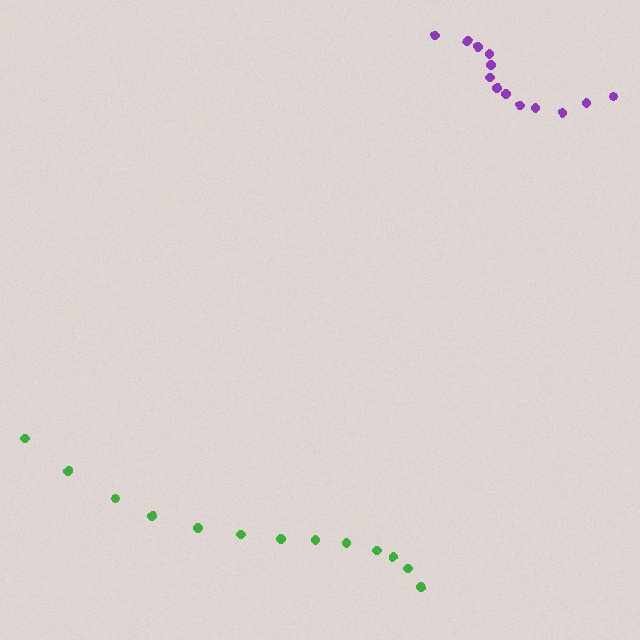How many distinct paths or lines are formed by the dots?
There are 2 distinct paths.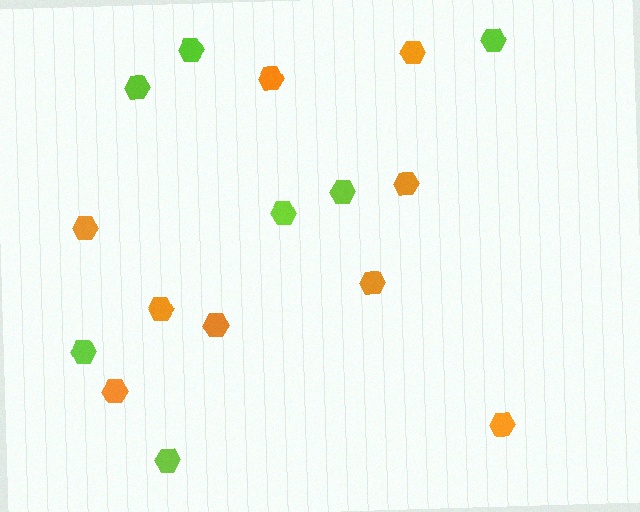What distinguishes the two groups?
There are 2 groups: one group of orange hexagons (9) and one group of lime hexagons (7).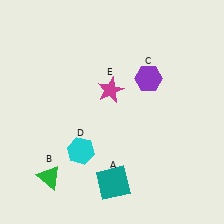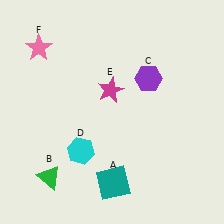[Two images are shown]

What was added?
A pink star (F) was added in Image 2.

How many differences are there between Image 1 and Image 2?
There is 1 difference between the two images.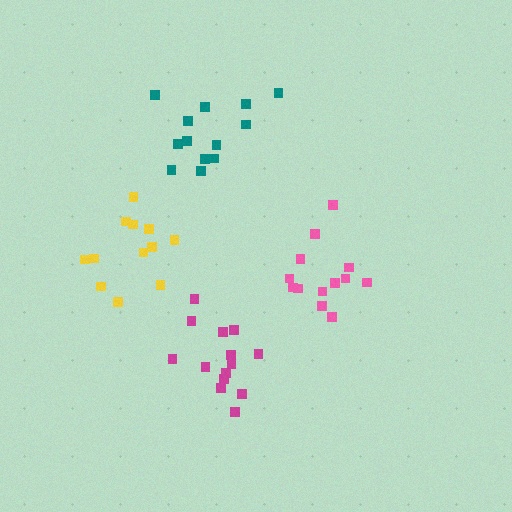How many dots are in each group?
Group 1: 13 dots, Group 2: 14 dots, Group 3: 13 dots, Group 4: 12 dots (52 total).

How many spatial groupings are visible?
There are 4 spatial groupings.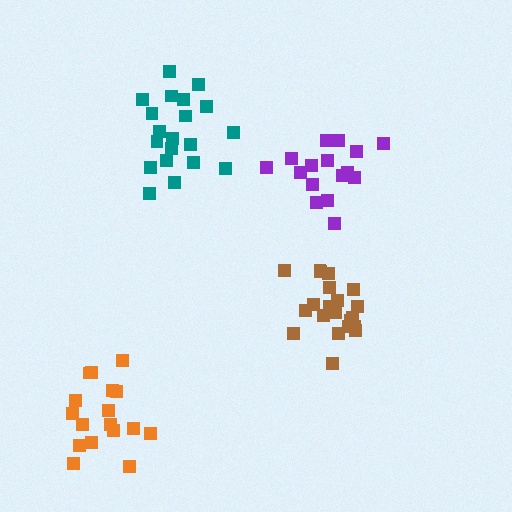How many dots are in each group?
Group 1: 16 dots, Group 2: 20 dots, Group 3: 21 dots, Group 4: 17 dots (74 total).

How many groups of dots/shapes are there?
There are 4 groups.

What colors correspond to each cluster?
The clusters are colored: purple, teal, brown, orange.